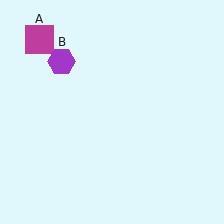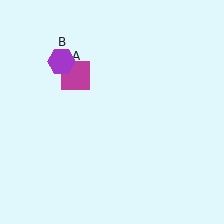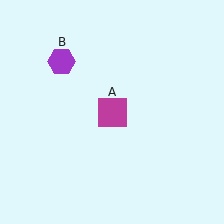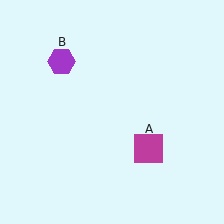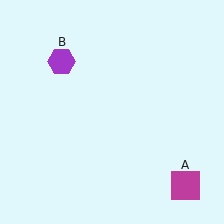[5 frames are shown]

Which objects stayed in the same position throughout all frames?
Purple hexagon (object B) remained stationary.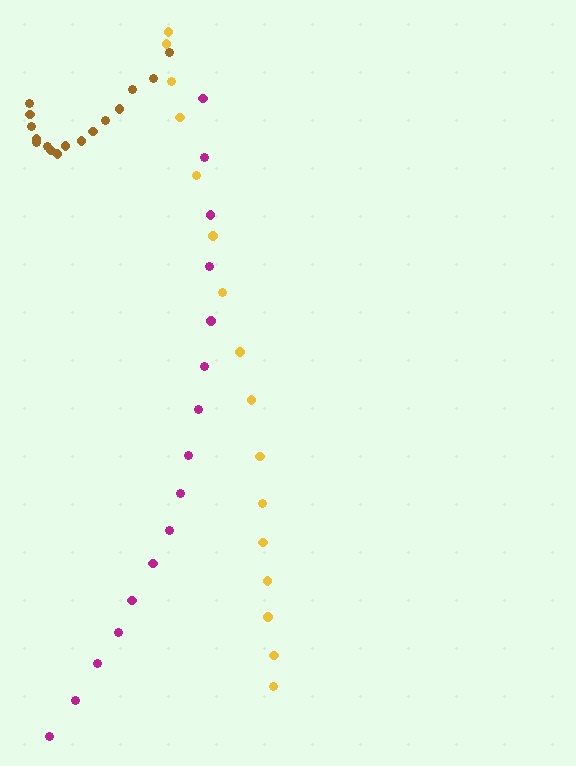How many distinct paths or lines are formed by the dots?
There are 3 distinct paths.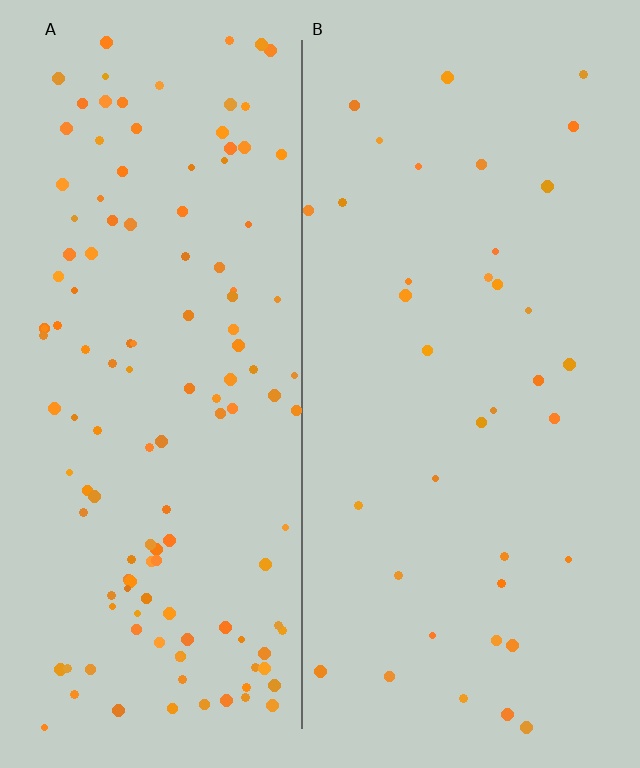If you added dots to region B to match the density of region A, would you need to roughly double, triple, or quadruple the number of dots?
Approximately quadruple.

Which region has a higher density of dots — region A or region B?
A (the left).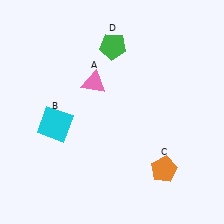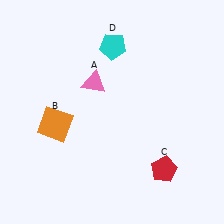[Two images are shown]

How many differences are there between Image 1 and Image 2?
There are 3 differences between the two images.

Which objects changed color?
B changed from cyan to orange. C changed from orange to red. D changed from green to cyan.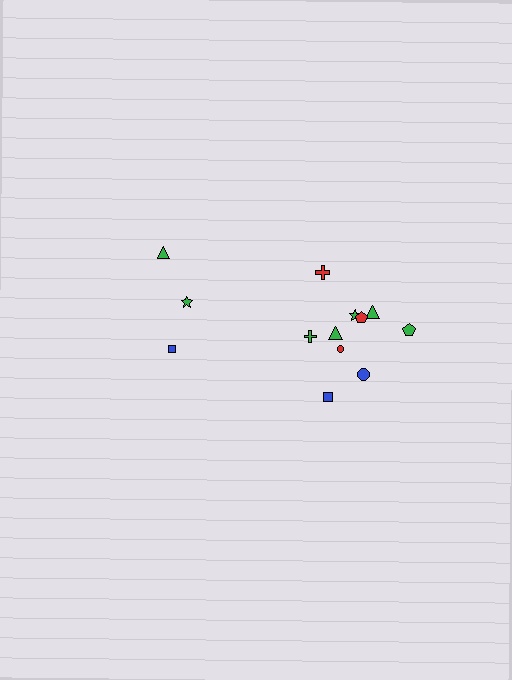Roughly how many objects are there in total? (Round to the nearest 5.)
Roughly 15 objects in total.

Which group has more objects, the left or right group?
The right group.